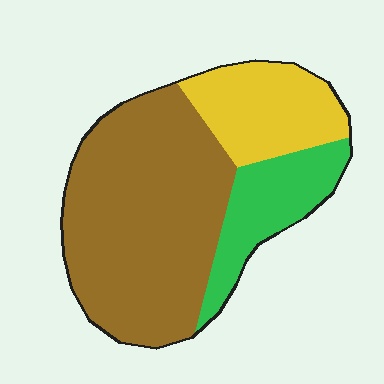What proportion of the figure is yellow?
Yellow covers around 20% of the figure.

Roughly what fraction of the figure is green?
Green covers roughly 20% of the figure.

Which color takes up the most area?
Brown, at roughly 60%.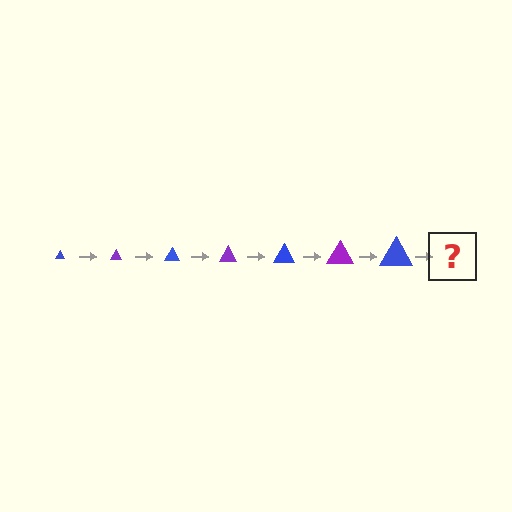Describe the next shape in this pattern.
It should be a purple triangle, larger than the previous one.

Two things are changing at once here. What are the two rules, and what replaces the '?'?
The two rules are that the triangle grows larger each step and the color cycles through blue and purple. The '?' should be a purple triangle, larger than the previous one.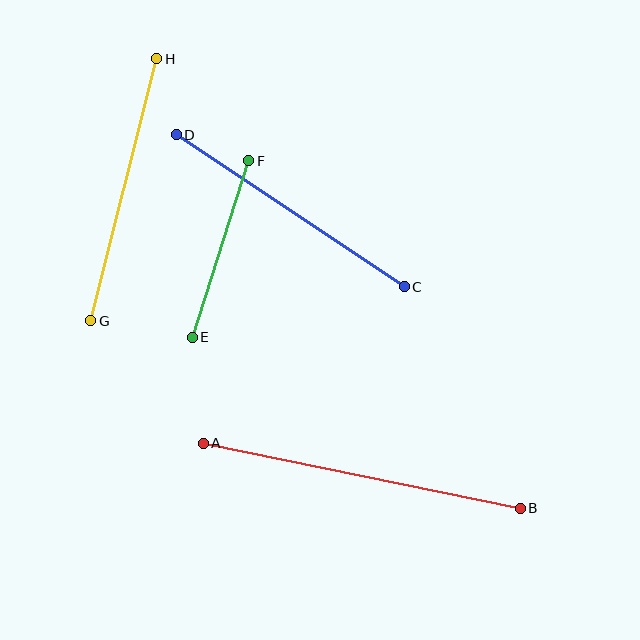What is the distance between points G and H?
The distance is approximately 270 pixels.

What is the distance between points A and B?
The distance is approximately 323 pixels.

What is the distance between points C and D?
The distance is approximately 274 pixels.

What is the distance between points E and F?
The distance is approximately 185 pixels.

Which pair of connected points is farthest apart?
Points A and B are farthest apart.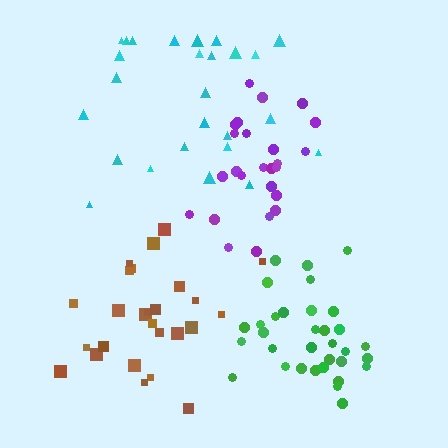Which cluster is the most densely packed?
Green.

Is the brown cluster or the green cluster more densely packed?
Green.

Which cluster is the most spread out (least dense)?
Cyan.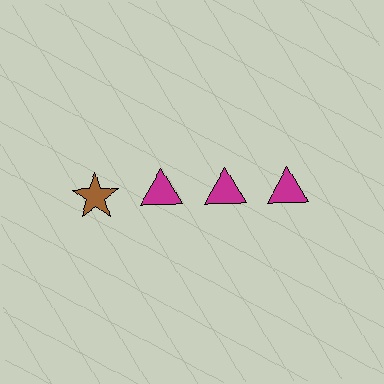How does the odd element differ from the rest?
It differs in both color (brown instead of magenta) and shape (star instead of triangle).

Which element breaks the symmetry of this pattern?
The brown star in the top row, leftmost column breaks the symmetry. All other shapes are magenta triangles.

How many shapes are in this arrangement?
There are 4 shapes arranged in a grid pattern.